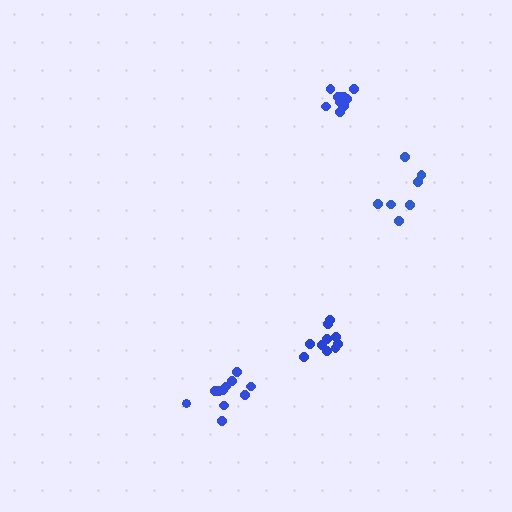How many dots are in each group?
Group 1: 10 dots, Group 2: 11 dots, Group 3: 7 dots, Group 4: 10 dots (38 total).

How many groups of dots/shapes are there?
There are 4 groups.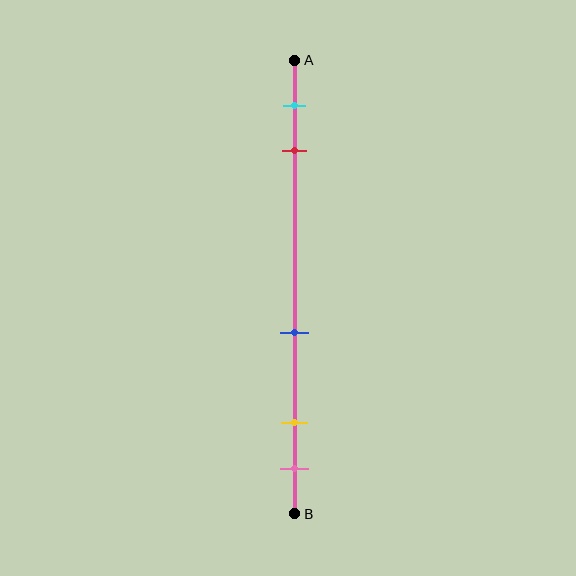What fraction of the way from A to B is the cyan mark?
The cyan mark is approximately 10% (0.1) of the way from A to B.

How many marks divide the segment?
There are 5 marks dividing the segment.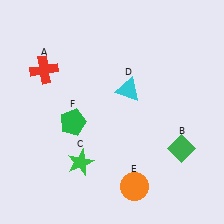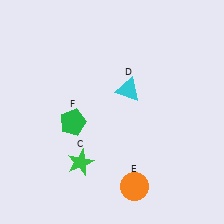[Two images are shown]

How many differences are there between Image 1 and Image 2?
There are 2 differences between the two images.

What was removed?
The red cross (A), the green diamond (B) were removed in Image 2.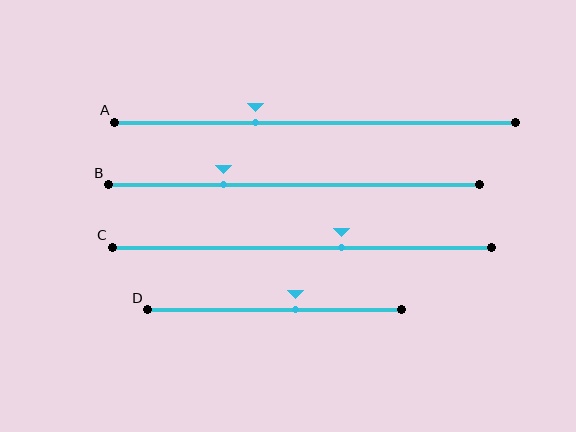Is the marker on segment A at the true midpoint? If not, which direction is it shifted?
No, the marker on segment A is shifted to the left by about 15% of the segment length.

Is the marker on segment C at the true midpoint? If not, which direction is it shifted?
No, the marker on segment C is shifted to the right by about 10% of the segment length.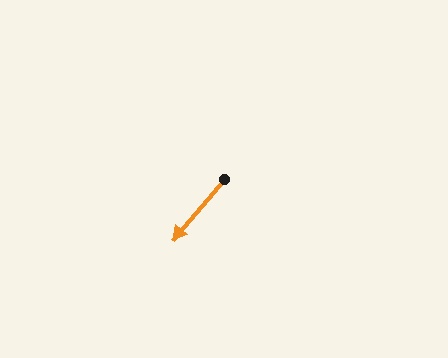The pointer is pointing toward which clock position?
Roughly 7 o'clock.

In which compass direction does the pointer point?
Southwest.